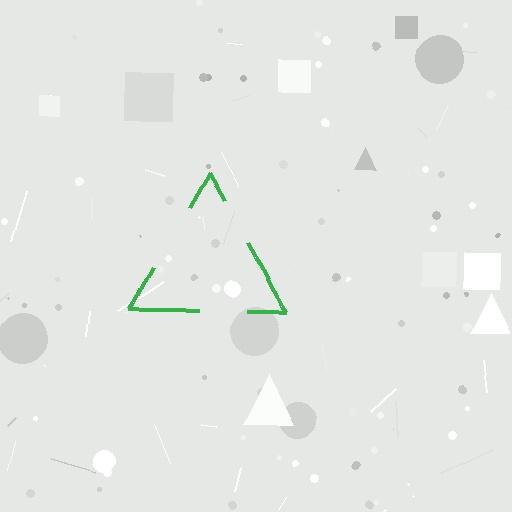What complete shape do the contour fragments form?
The contour fragments form a triangle.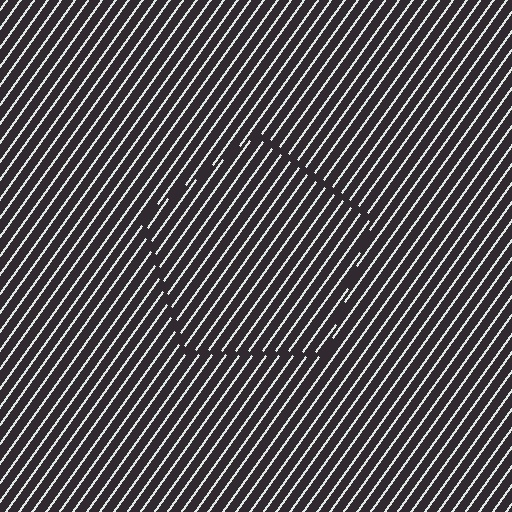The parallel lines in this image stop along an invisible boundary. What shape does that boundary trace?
An illusory pentagon. The interior of the shape contains the same grating, shifted by half a period — the contour is defined by the phase discontinuity where line-ends from the inner and outer gratings abut.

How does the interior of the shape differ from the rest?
The interior of the shape contains the same grating, shifted by half a period — the contour is defined by the phase discontinuity where line-ends from the inner and outer gratings abut.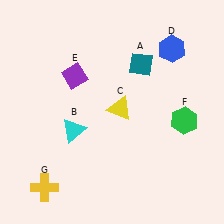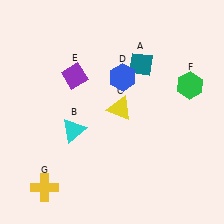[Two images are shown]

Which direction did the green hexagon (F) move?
The green hexagon (F) moved up.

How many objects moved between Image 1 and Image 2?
2 objects moved between the two images.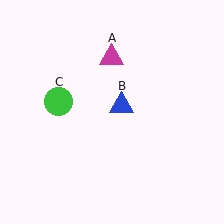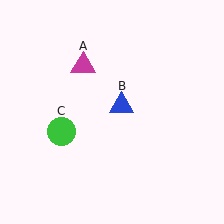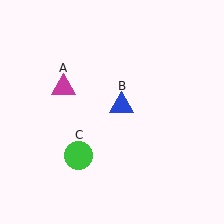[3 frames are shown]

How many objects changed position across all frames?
2 objects changed position: magenta triangle (object A), green circle (object C).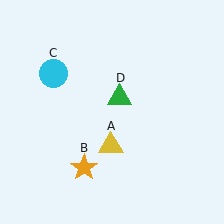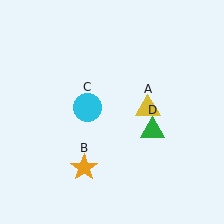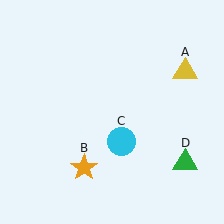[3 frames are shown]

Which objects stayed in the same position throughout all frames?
Orange star (object B) remained stationary.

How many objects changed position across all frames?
3 objects changed position: yellow triangle (object A), cyan circle (object C), green triangle (object D).